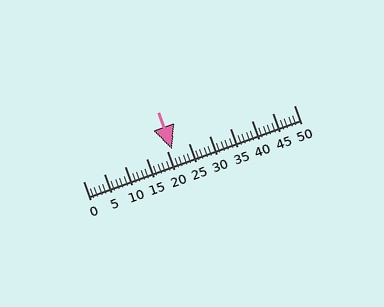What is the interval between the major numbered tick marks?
The major tick marks are spaced 5 units apart.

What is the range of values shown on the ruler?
The ruler shows values from 0 to 50.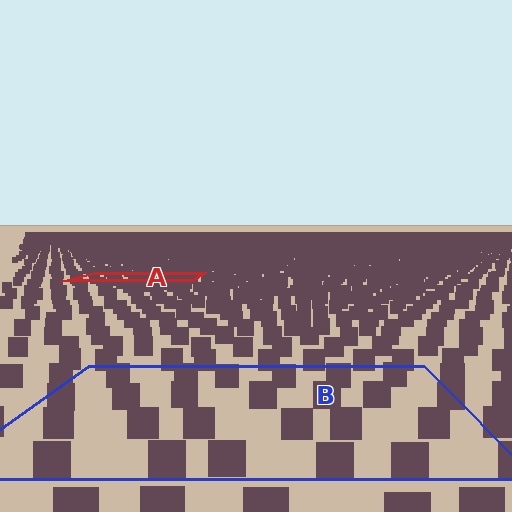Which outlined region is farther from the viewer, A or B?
Region A is farther from the viewer — the texture elements inside it appear smaller and more densely packed.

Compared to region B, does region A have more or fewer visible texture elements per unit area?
Region A has more texture elements per unit area — they are packed more densely because it is farther away.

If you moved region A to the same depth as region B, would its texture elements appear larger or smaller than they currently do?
They would appear larger. At a closer depth, the same texture elements are projected at a bigger on-screen size.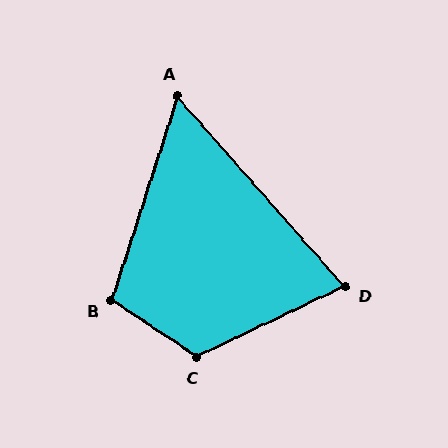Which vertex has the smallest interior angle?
A, at approximately 59 degrees.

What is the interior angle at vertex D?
Approximately 74 degrees (acute).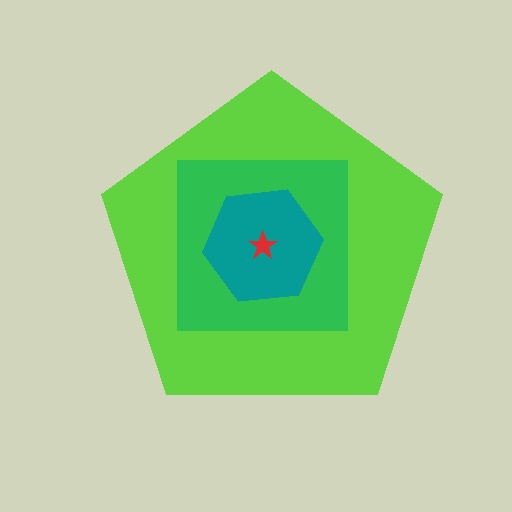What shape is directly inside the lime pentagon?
The green square.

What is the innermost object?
The red star.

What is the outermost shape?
The lime pentagon.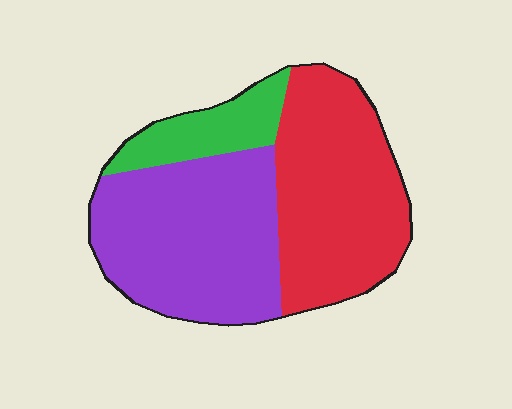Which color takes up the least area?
Green, at roughly 15%.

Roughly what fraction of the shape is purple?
Purple covers roughly 45% of the shape.